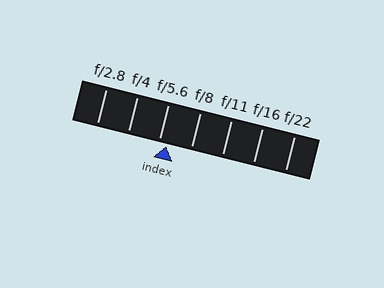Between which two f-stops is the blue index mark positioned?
The index mark is between f/5.6 and f/8.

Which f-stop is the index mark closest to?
The index mark is closest to f/5.6.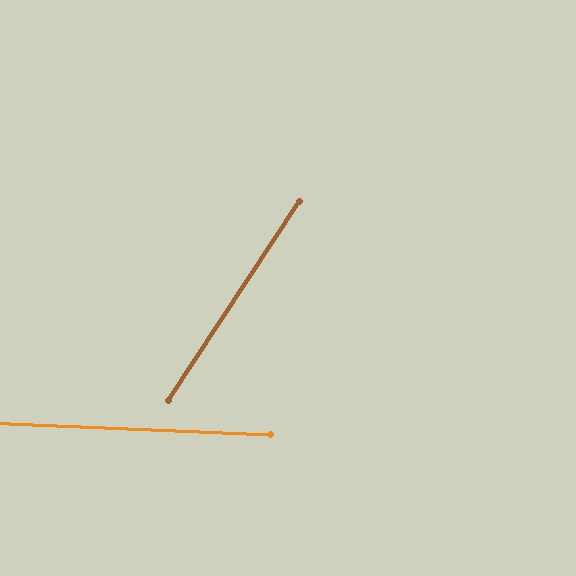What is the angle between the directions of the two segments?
Approximately 59 degrees.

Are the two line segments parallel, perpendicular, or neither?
Neither parallel nor perpendicular — they differ by about 59°.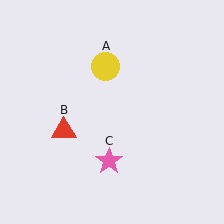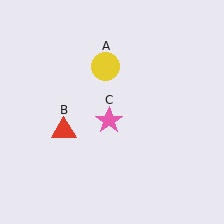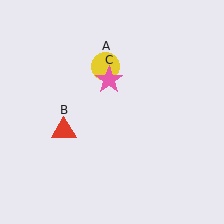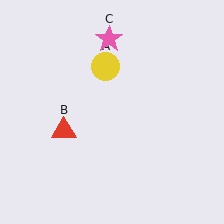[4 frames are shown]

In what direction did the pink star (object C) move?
The pink star (object C) moved up.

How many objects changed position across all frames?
1 object changed position: pink star (object C).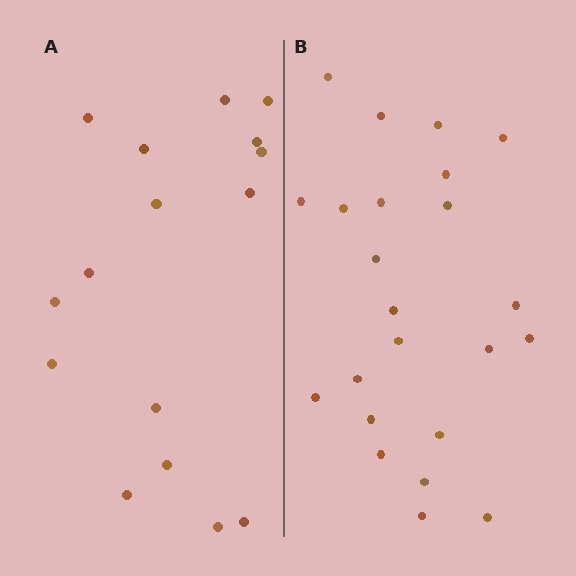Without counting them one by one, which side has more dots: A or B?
Region B (the right region) has more dots.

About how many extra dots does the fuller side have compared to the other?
Region B has roughly 8 or so more dots than region A.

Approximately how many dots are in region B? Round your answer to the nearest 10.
About 20 dots. (The exact count is 23, which rounds to 20.)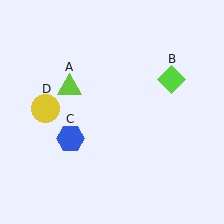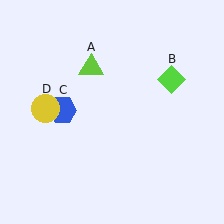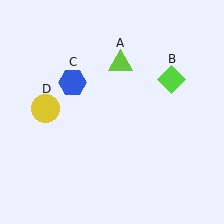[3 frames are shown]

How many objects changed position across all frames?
2 objects changed position: lime triangle (object A), blue hexagon (object C).